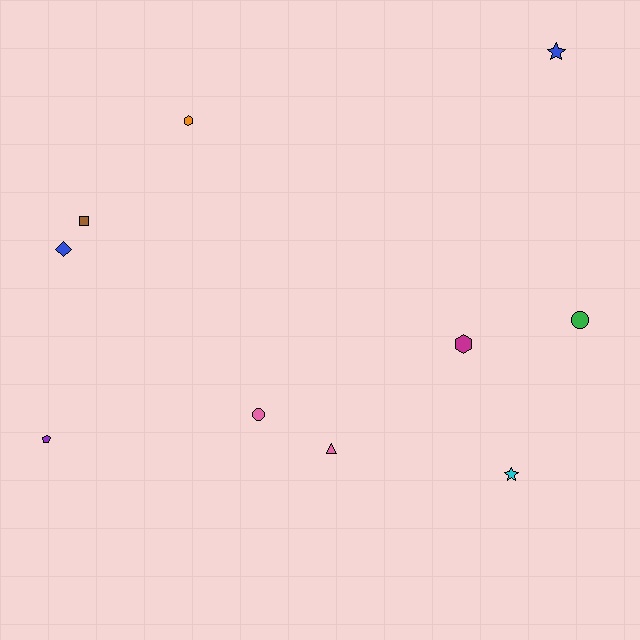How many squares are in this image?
There is 1 square.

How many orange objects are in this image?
There is 1 orange object.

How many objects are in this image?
There are 10 objects.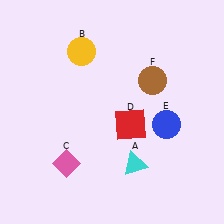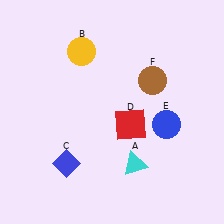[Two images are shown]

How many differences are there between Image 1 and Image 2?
There is 1 difference between the two images.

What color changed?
The diamond (C) changed from pink in Image 1 to blue in Image 2.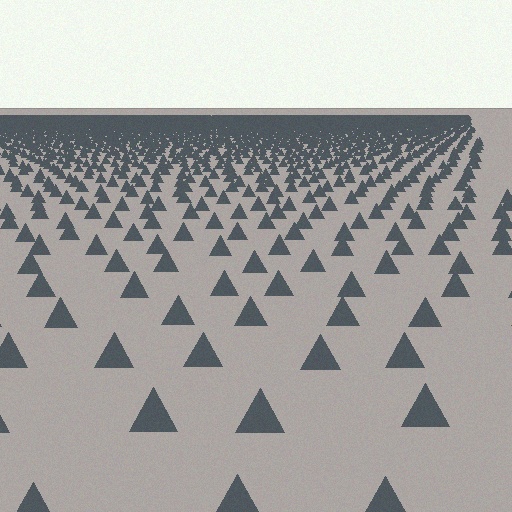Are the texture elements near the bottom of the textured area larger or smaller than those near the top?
Larger. Near the bottom, elements are closer to the viewer and appear at a bigger on-screen size.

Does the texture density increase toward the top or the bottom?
Density increases toward the top.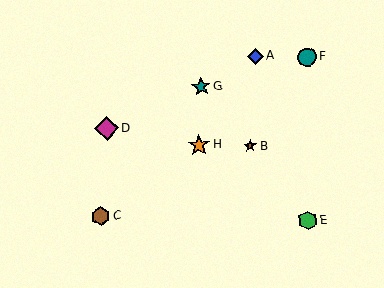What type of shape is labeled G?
Shape G is a teal star.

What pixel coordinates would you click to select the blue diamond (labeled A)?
Click at (255, 56) to select the blue diamond A.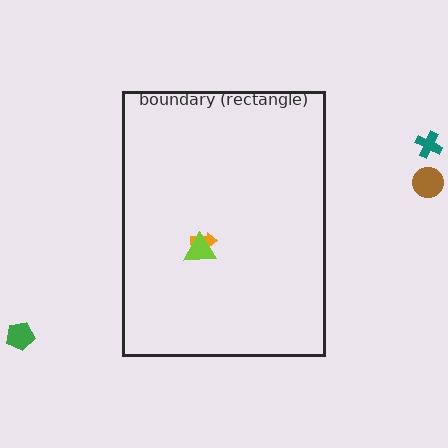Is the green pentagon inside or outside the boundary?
Outside.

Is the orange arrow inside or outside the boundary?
Inside.